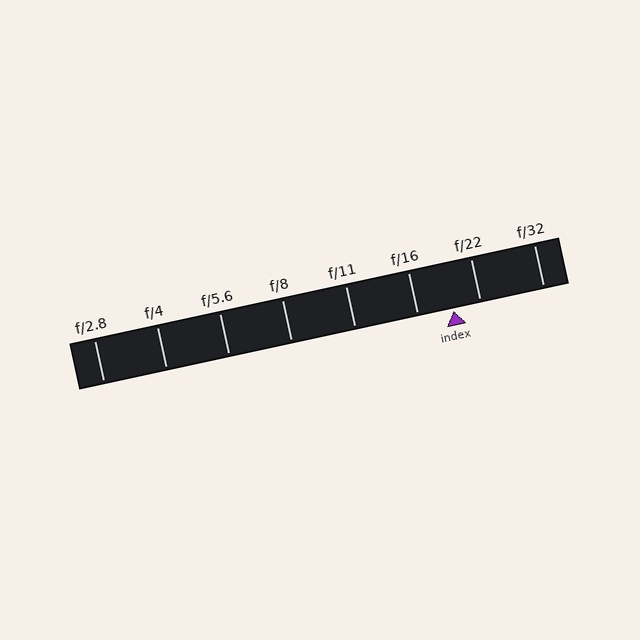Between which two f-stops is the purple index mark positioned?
The index mark is between f/16 and f/22.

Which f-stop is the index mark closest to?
The index mark is closest to f/22.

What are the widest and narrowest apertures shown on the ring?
The widest aperture shown is f/2.8 and the narrowest is f/32.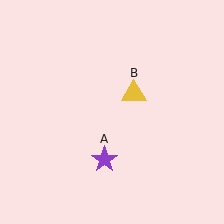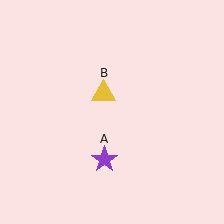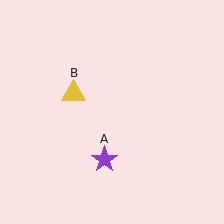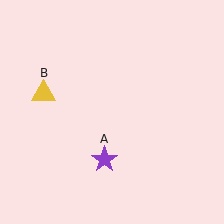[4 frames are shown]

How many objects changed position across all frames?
1 object changed position: yellow triangle (object B).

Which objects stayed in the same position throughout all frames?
Purple star (object A) remained stationary.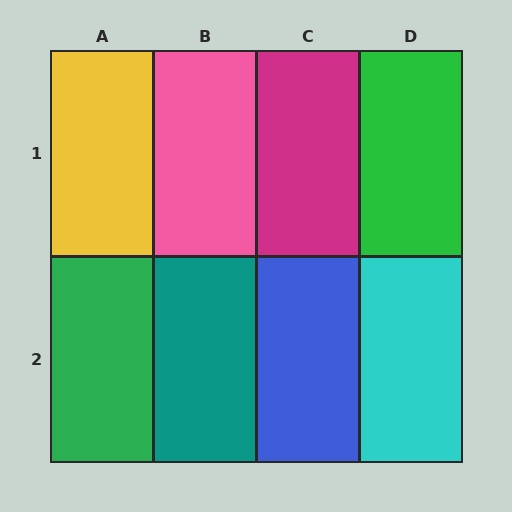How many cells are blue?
1 cell is blue.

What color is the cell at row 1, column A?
Yellow.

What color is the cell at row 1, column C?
Magenta.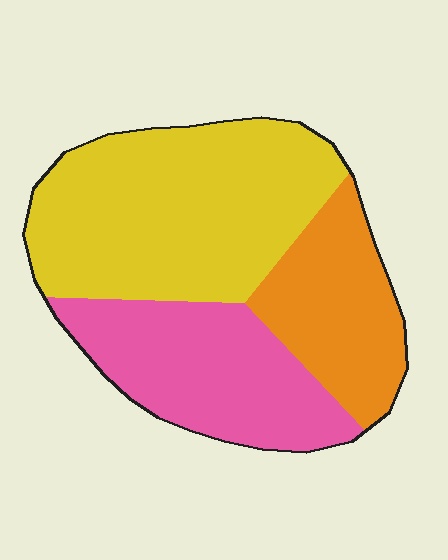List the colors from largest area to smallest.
From largest to smallest: yellow, pink, orange.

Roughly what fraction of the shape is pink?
Pink takes up between a sixth and a third of the shape.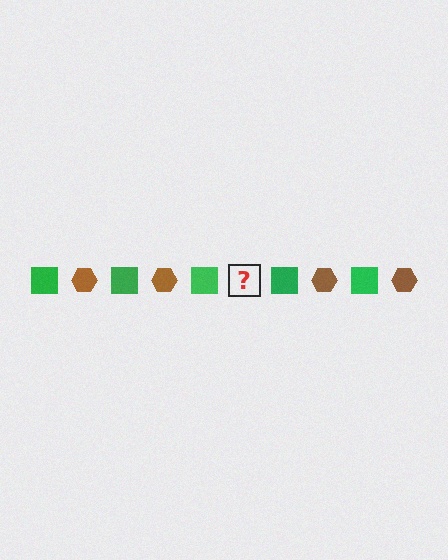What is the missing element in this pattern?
The missing element is a brown hexagon.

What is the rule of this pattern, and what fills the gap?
The rule is that the pattern alternates between green square and brown hexagon. The gap should be filled with a brown hexagon.